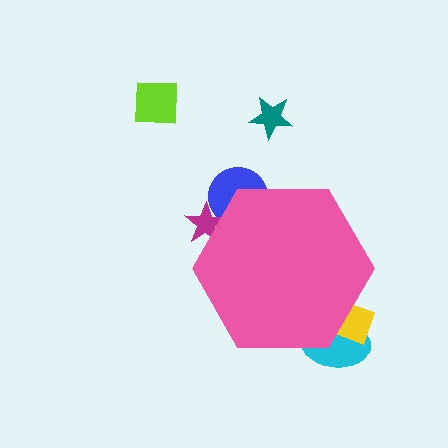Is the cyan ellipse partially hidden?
Yes, the cyan ellipse is partially hidden behind the pink hexagon.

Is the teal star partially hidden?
No, the teal star is fully visible.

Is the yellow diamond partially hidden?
Yes, the yellow diamond is partially hidden behind the pink hexagon.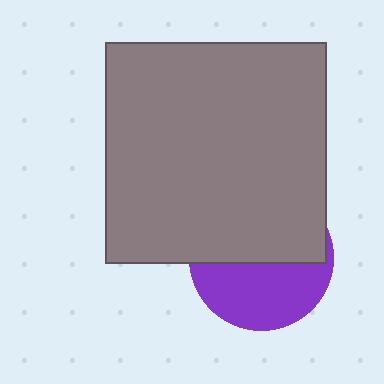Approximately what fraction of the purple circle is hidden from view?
Roughly 54% of the purple circle is hidden behind the gray square.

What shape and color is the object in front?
The object in front is a gray square.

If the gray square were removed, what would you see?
You would see the complete purple circle.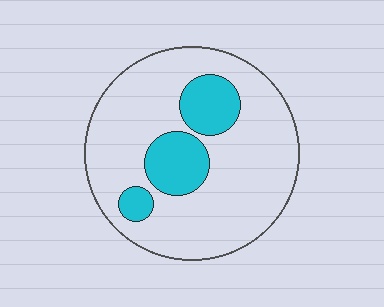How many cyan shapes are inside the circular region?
3.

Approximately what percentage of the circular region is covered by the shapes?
Approximately 20%.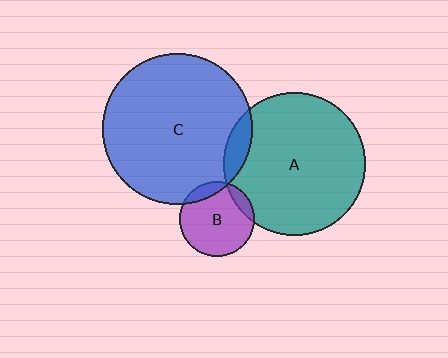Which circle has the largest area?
Circle C (blue).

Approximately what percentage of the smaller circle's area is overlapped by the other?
Approximately 10%.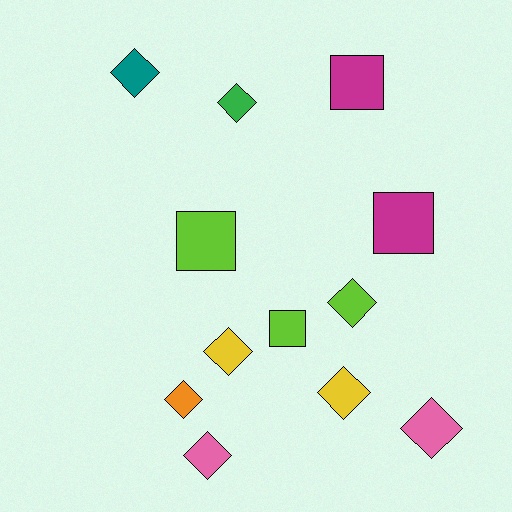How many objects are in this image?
There are 12 objects.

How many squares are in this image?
There are 4 squares.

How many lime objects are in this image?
There are 3 lime objects.